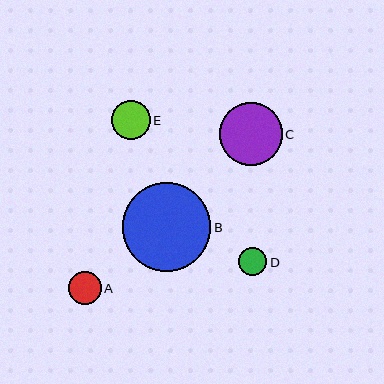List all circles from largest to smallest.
From largest to smallest: B, C, E, A, D.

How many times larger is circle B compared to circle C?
Circle B is approximately 1.4 times the size of circle C.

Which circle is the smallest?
Circle D is the smallest with a size of approximately 29 pixels.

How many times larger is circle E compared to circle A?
Circle E is approximately 1.2 times the size of circle A.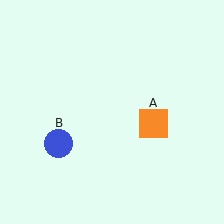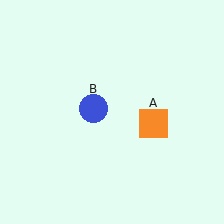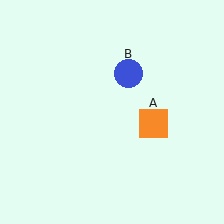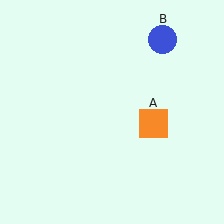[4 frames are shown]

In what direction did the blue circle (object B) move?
The blue circle (object B) moved up and to the right.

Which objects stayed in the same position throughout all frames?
Orange square (object A) remained stationary.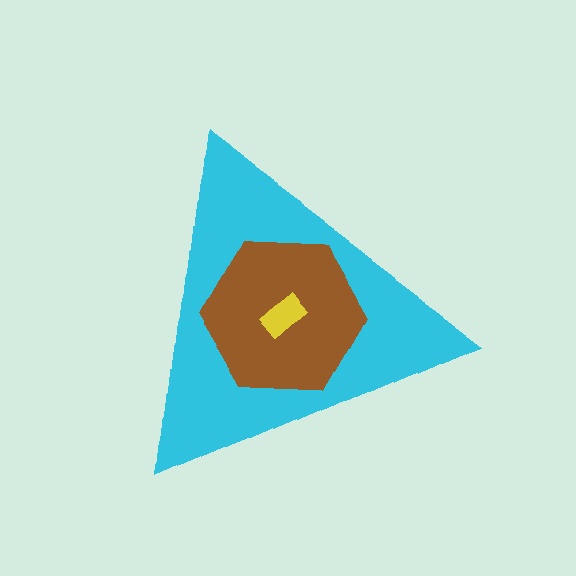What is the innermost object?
The yellow rectangle.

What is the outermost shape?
The cyan triangle.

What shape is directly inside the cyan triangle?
The brown hexagon.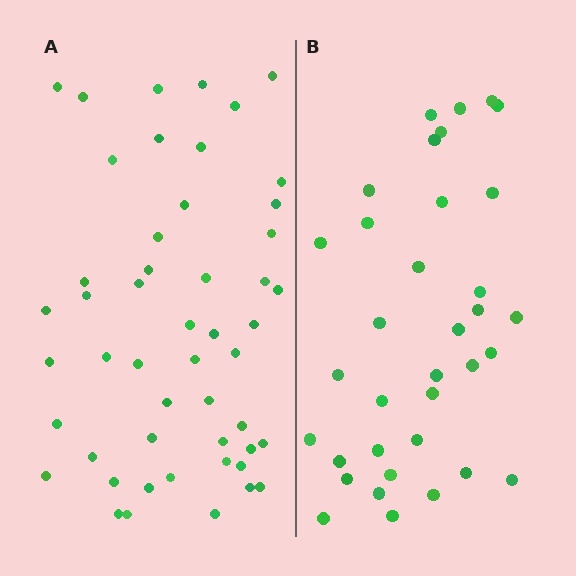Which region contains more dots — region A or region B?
Region A (the left region) has more dots.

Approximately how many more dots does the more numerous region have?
Region A has approximately 15 more dots than region B.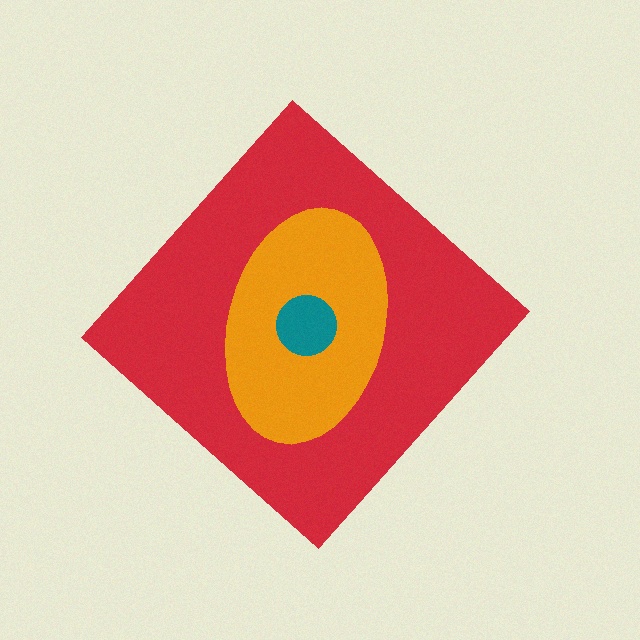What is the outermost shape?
The red diamond.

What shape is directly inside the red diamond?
The orange ellipse.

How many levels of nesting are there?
3.